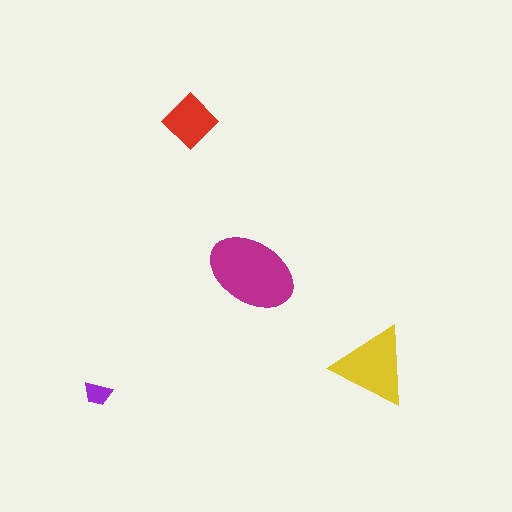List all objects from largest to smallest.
The magenta ellipse, the yellow triangle, the red diamond, the purple trapezoid.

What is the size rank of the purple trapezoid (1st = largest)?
4th.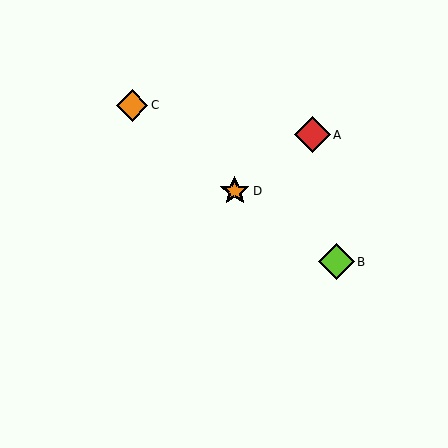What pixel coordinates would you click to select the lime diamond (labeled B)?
Click at (336, 262) to select the lime diamond B.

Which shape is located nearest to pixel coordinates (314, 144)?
The red diamond (labeled A) at (312, 135) is nearest to that location.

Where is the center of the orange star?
The center of the orange star is at (235, 191).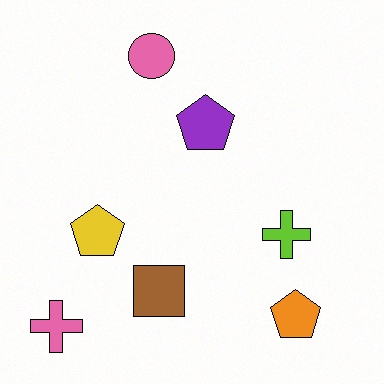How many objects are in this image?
There are 7 objects.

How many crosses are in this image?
There are 2 crosses.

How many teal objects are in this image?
There are no teal objects.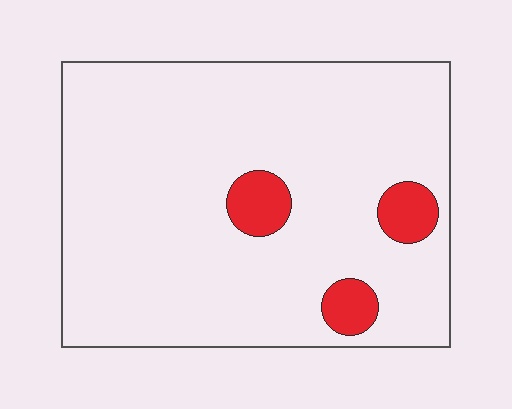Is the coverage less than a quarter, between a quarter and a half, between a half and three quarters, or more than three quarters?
Less than a quarter.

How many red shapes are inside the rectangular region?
3.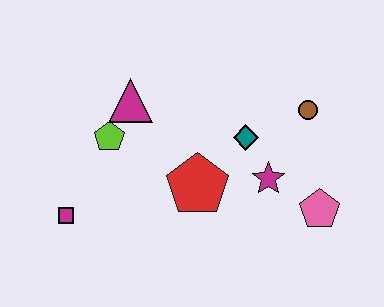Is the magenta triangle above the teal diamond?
Yes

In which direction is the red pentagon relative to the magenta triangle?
The red pentagon is below the magenta triangle.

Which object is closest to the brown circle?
The teal diamond is closest to the brown circle.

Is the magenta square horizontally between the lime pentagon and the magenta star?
No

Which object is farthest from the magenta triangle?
The pink pentagon is farthest from the magenta triangle.